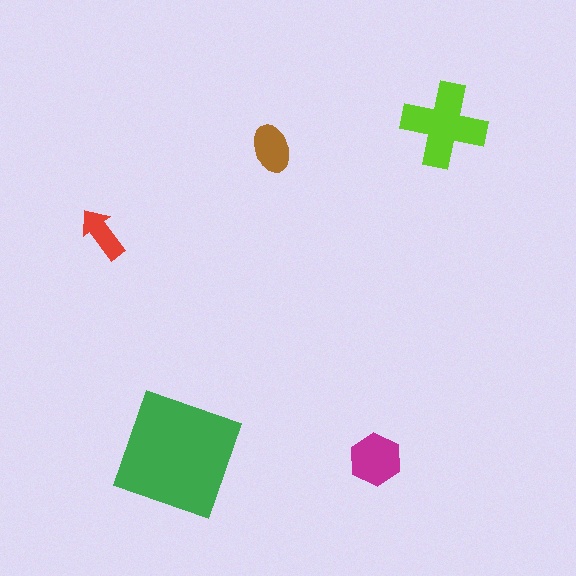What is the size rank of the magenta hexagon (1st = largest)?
3rd.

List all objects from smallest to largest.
The red arrow, the brown ellipse, the magenta hexagon, the lime cross, the green square.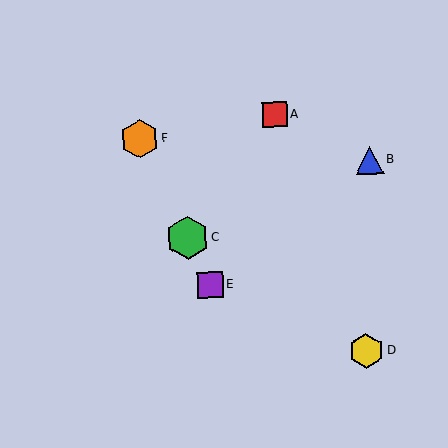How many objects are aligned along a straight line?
3 objects (C, E, F) are aligned along a straight line.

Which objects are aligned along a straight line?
Objects C, E, F are aligned along a straight line.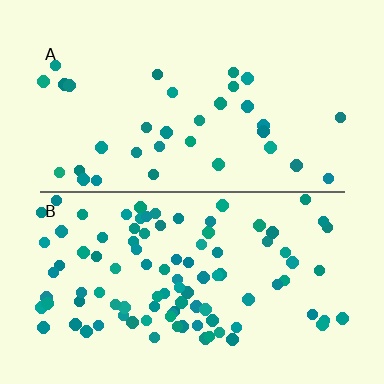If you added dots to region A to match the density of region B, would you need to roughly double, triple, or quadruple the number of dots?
Approximately triple.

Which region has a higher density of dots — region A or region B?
B (the bottom).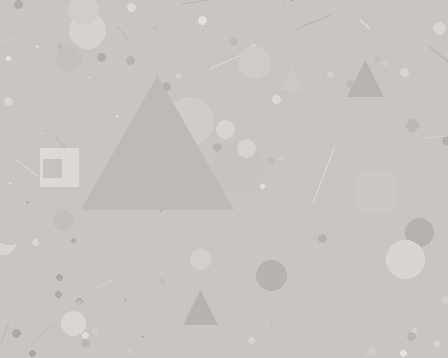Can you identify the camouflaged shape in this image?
The camouflaged shape is a triangle.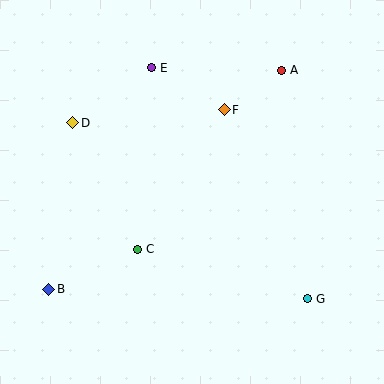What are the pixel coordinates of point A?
Point A is at (282, 70).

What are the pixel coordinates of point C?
Point C is at (138, 249).